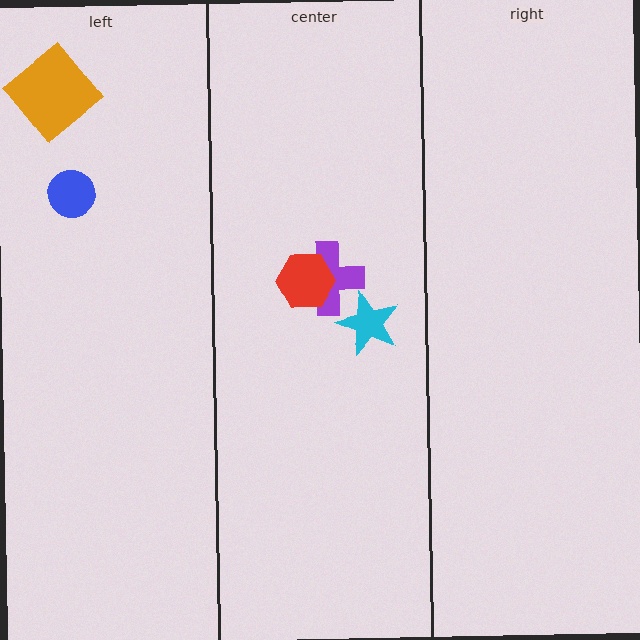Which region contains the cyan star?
The center region.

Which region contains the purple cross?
The center region.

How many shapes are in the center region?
3.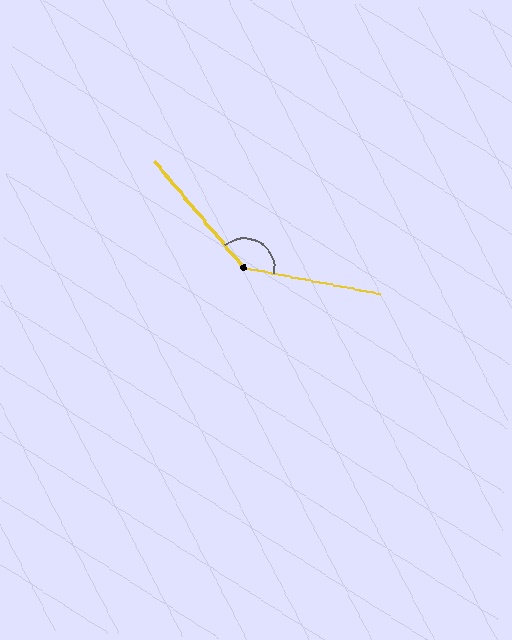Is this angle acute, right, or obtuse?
It is obtuse.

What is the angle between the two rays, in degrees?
Approximately 141 degrees.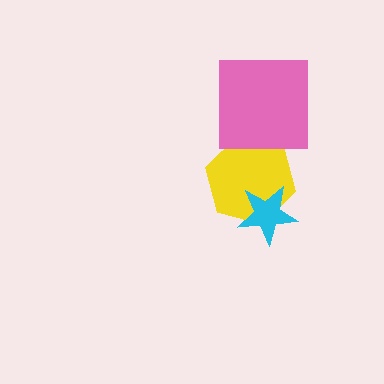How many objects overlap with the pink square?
1 object overlaps with the pink square.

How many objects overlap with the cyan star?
1 object overlaps with the cyan star.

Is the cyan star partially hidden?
No, no other shape covers it.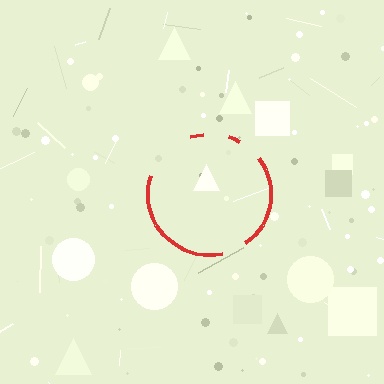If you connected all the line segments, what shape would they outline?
They would outline a circle.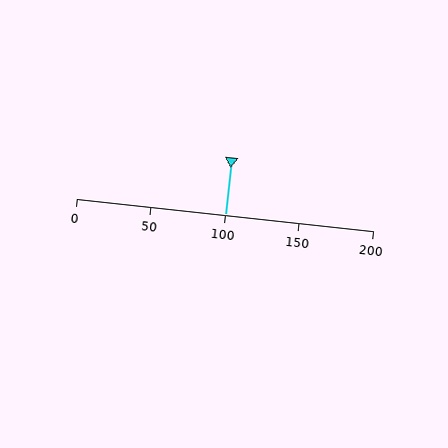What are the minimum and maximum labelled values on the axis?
The axis runs from 0 to 200.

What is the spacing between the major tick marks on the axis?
The major ticks are spaced 50 apart.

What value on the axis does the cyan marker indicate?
The marker indicates approximately 100.